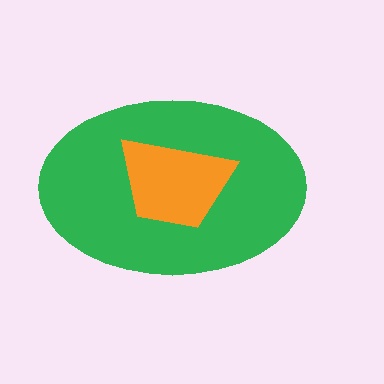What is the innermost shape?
The orange trapezoid.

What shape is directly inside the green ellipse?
The orange trapezoid.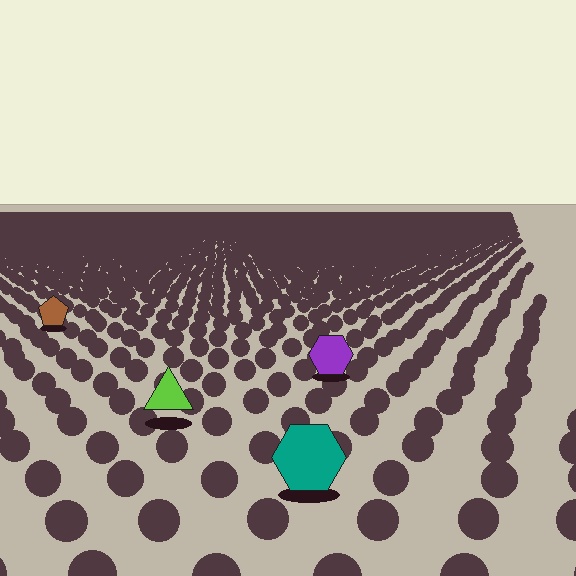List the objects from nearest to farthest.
From nearest to farthest: the teal hexagon, the lime triangle, the purple hexagon, the brown pentagon.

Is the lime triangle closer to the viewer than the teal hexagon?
No. The teal hexagon is closer — you can tell from the texture gradient: the ground texture is coarser near it.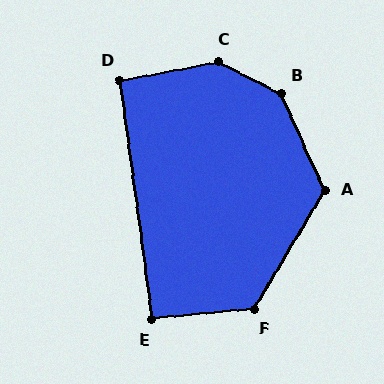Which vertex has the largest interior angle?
C, at approximately 142 degrees.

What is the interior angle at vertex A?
Approximately 125 degrees (obtuse).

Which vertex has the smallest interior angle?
E, at approximately 92 degrees.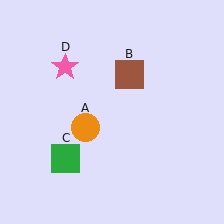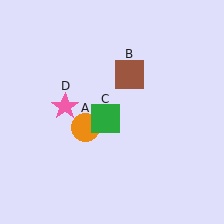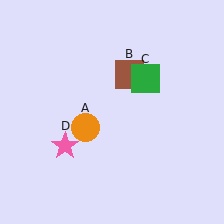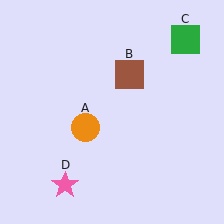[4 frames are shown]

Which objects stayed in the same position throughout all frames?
Orange circle (object A) and brown square (object B) remained stationary.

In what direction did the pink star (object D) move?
The pink star (object D) moved down.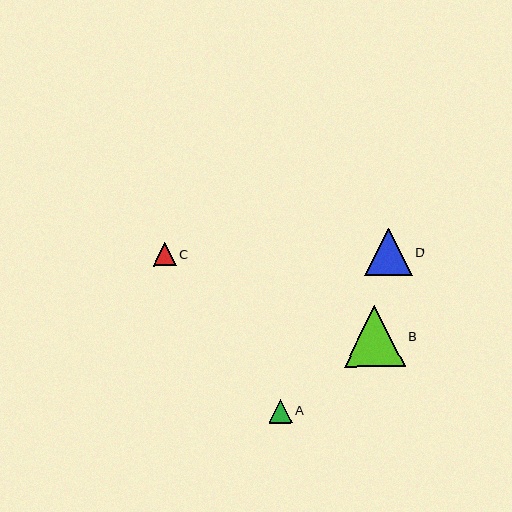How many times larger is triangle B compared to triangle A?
Triangle B is approximately 2.6 times the size of triangle A.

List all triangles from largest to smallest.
From largest to smallest: B, D, A, C.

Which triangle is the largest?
Triangle B is the largest with a size of approximately 61 pixels.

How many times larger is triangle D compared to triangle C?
Triangle D is approximately 2.1 times the size of triangle C.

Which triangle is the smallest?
Triangle C is the smallest with a size of approximately 23 pixels.